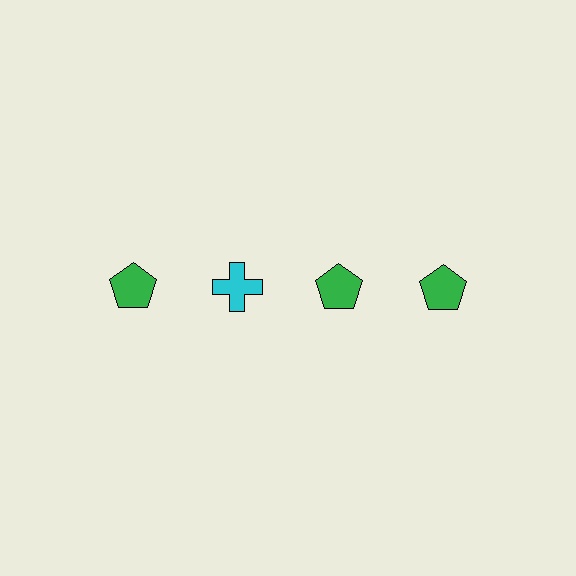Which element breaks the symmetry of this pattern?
The cyan cross in the top row, second from left column breaks the symmetry. All other shapes are green pentagons.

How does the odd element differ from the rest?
It differs in both color (cyan instead of green) and shape (cross instead of pentagon).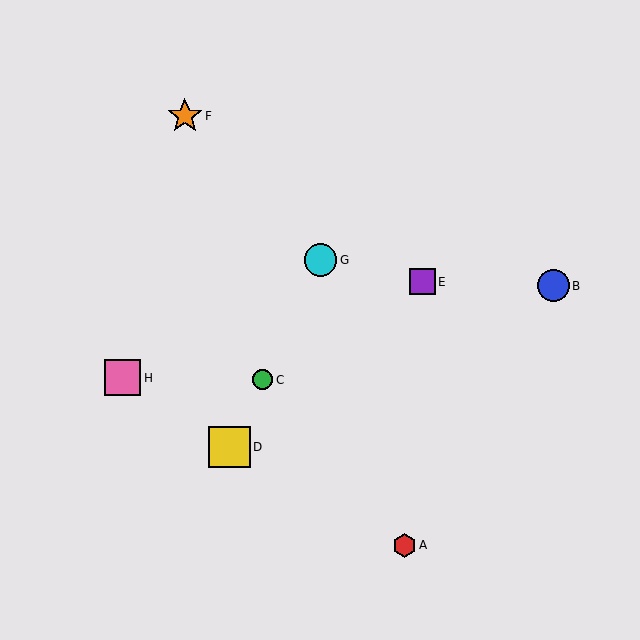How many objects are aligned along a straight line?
3 objects (C, D, G) are aligned along a straight line.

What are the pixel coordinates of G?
Object G is at (321, 260).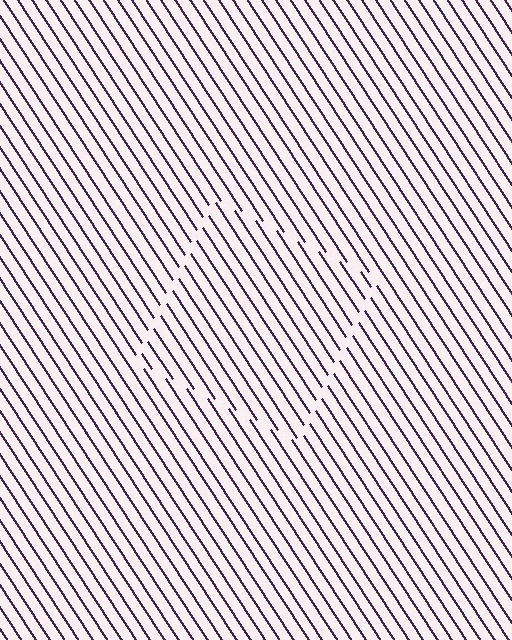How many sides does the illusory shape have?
4 sides — the line-ends trace a square.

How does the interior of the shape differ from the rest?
The interior of the shape contains the same grating, shifted by half a period — the contour is defined by the phase discontinuity where line-ends from the inner and outer gratings abut.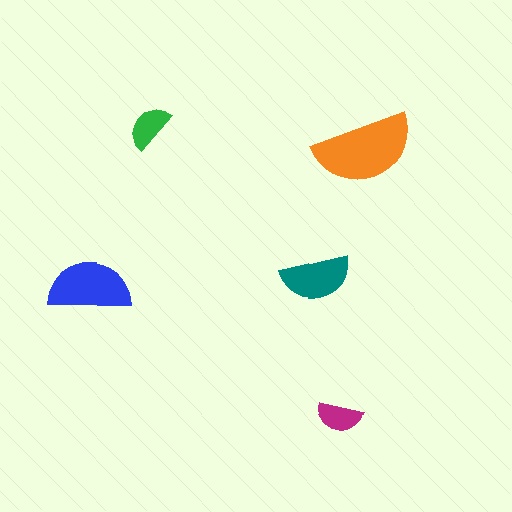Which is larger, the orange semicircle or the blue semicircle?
The orange one.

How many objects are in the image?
There are 5 objects in the image.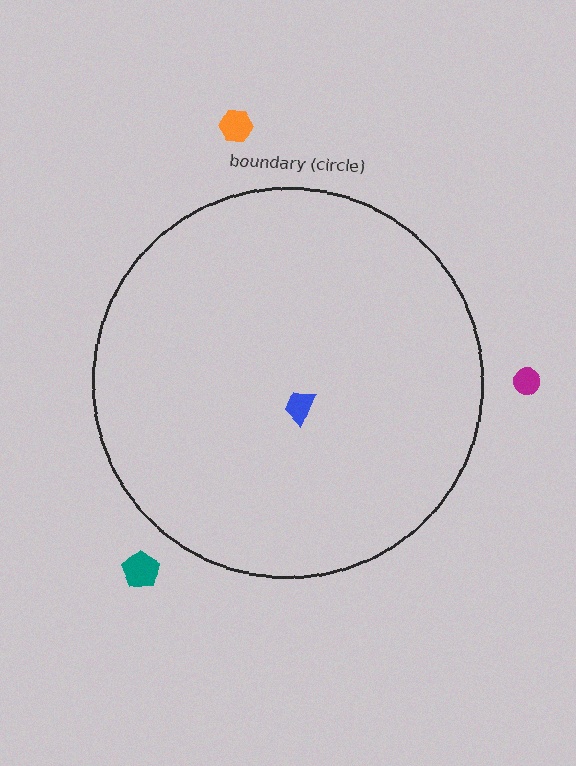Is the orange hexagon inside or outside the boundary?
Outside.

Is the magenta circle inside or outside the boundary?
Outside.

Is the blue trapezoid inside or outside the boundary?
Inside.